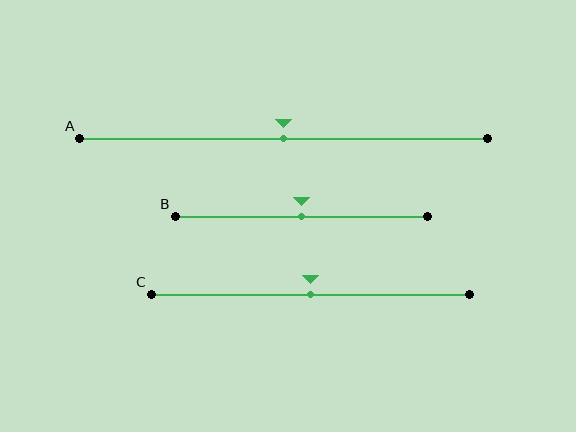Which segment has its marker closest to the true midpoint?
Segment A has its marker closest to the true midpoint.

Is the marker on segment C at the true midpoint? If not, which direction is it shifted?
Yes, the marker on segment C is at the true midpoint.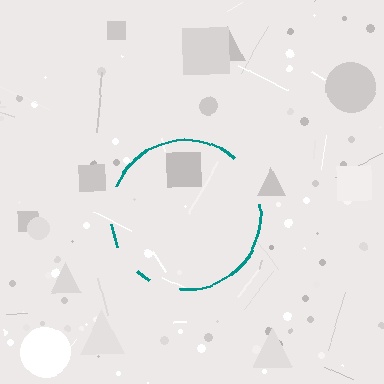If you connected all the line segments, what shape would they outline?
They would outline a circle.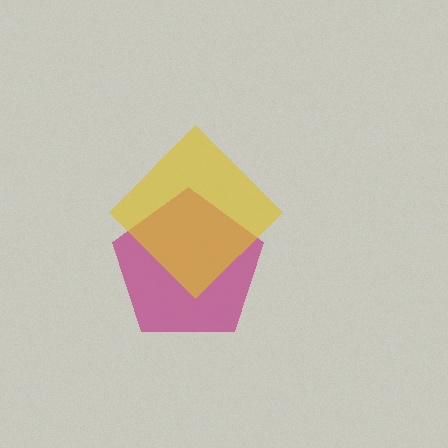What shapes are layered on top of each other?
The layered shapes are: a magenta pentagon, a yellow diamond.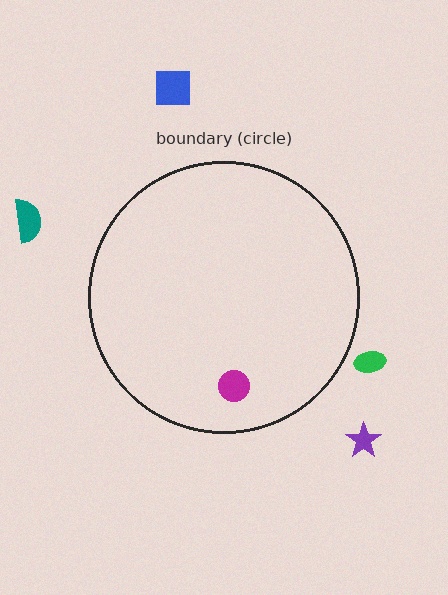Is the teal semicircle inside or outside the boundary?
Outside.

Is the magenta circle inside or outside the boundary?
Inside.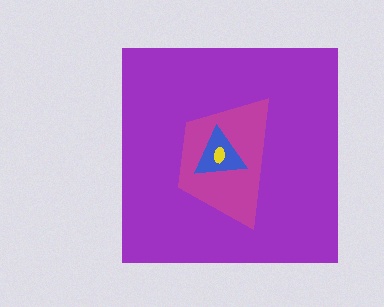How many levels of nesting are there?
4.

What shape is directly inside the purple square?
The magenta trapezoid.